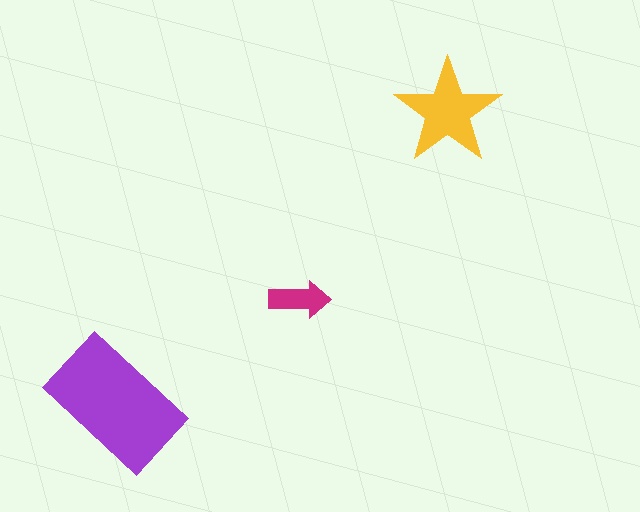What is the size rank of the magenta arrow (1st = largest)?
3rd.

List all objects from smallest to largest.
The magenta arrow, the yellow star, the purple rectangle.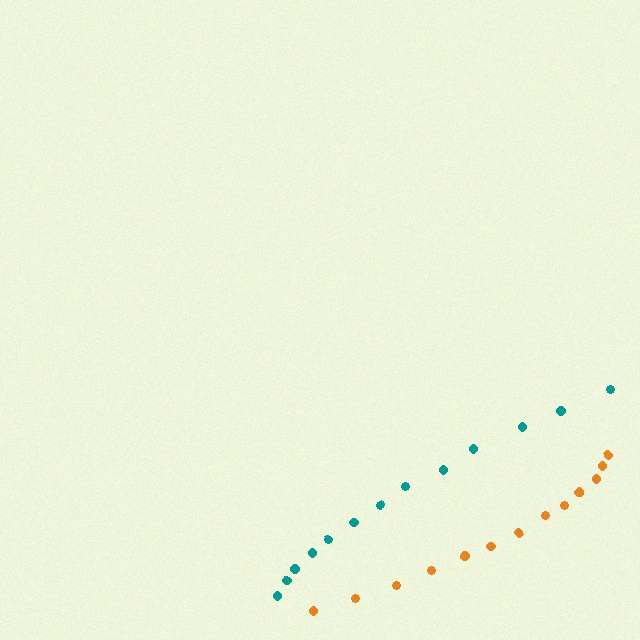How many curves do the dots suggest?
There are 2 distinct paths.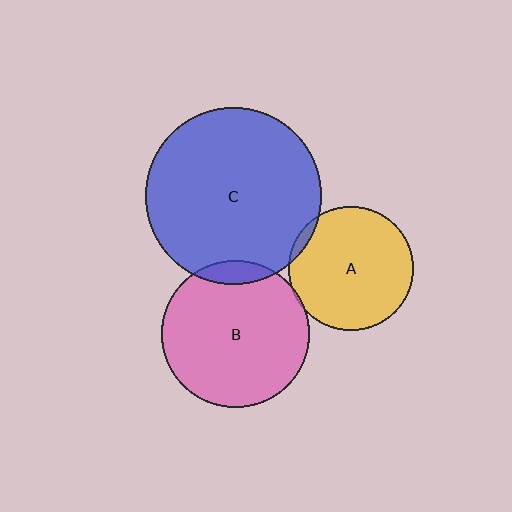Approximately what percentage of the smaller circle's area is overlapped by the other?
Approximately 5%.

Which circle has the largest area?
Circle C (blue).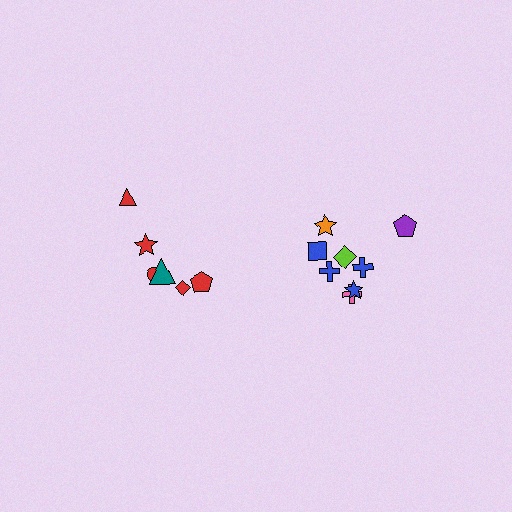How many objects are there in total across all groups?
There are 14 objects.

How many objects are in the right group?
There are 8 objects.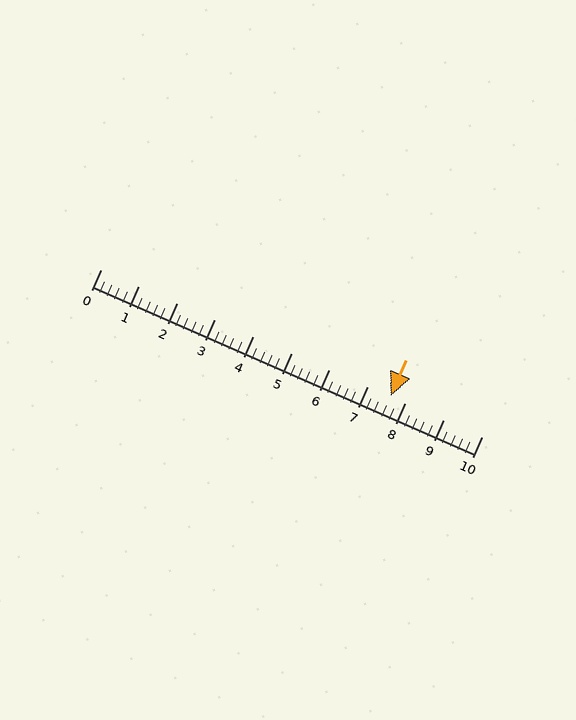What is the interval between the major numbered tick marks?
The major tick marks are spaced 1 units apart.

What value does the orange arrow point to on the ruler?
The orange arrow points to approximately 7.6.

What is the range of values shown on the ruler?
The ruler shows values from 0 to 10.